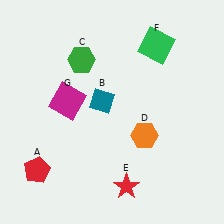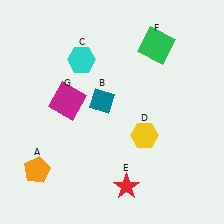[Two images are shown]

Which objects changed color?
A changed from red to orange. C changed from green to cyan. D changed from orange to yellow.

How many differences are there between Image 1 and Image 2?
There are 3 differences between the two images.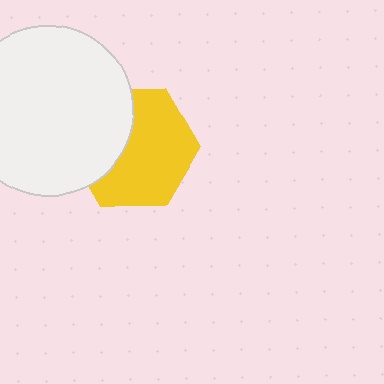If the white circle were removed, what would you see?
You would see the complete yellow hexagon.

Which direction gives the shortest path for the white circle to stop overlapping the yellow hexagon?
Moving left gives the shortest separation.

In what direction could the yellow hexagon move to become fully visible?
The yellow hexagon could move right. That would shift it out from behind the white circle entirely.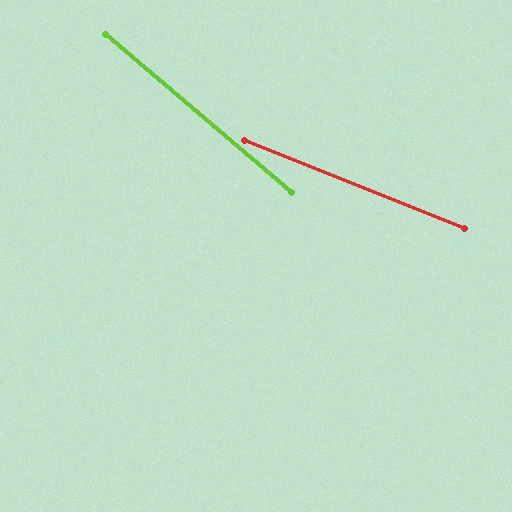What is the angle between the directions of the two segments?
Approximately 19 degrees.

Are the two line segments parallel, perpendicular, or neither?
Neither parallel nor perpendicular — they differ by about 19°.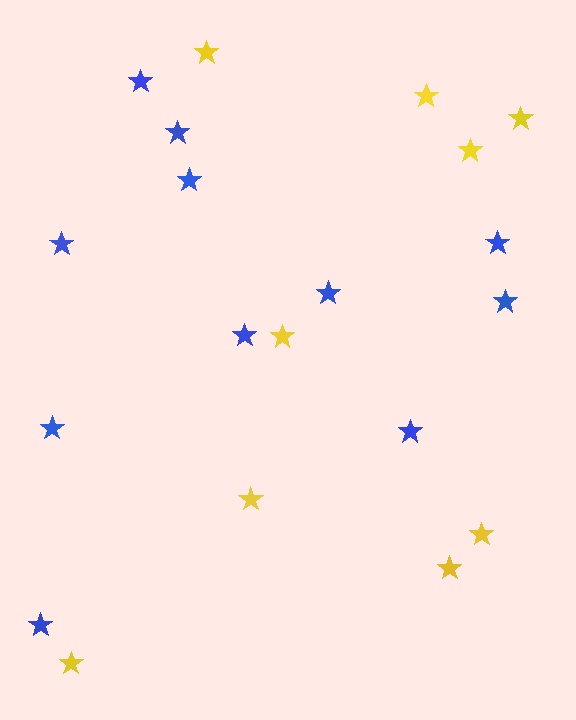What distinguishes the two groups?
There are 2 groups: one group of yellow stars (9) and one group of blue stars (11).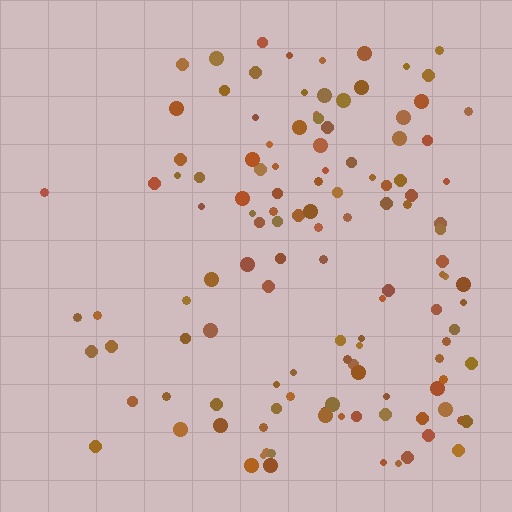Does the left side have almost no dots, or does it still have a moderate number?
Still a moderate number, just noticeably fewer than the right.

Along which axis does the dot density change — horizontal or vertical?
Horizontal.